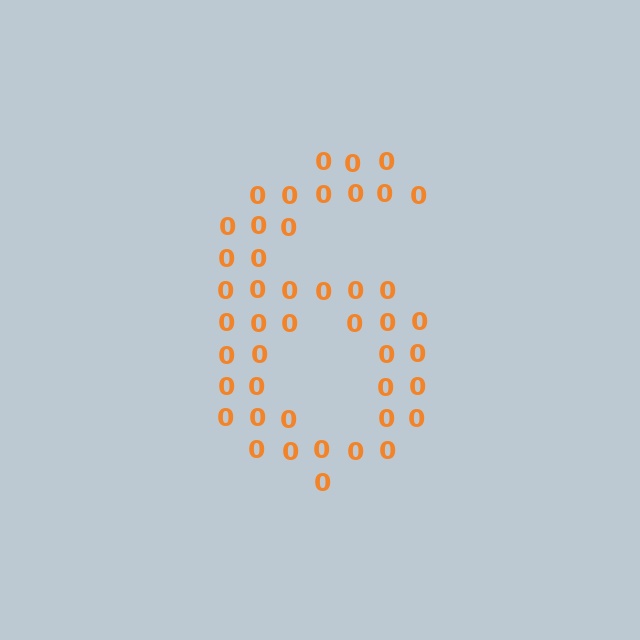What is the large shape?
The large shape is the digit 6.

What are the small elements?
The small elements are digit 0's.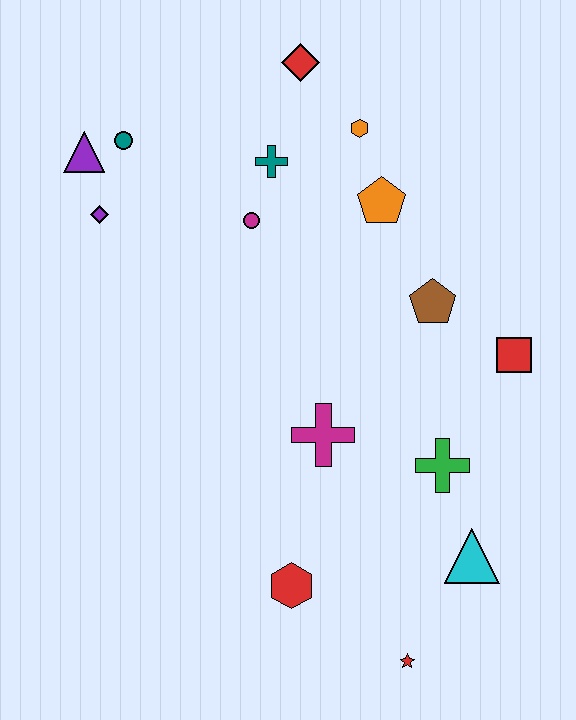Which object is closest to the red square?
The brown pentagon is closest to the red square.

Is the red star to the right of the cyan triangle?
No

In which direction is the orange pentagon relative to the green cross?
The orange pentagon is above the green cross.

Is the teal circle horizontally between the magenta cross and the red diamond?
No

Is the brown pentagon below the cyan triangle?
No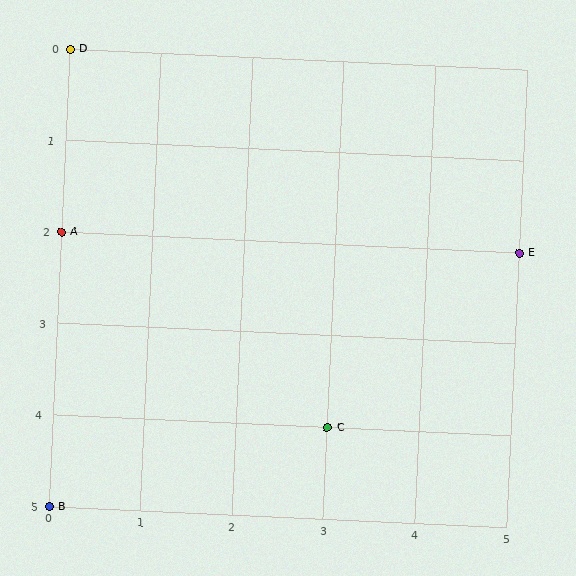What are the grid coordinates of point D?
Point D is at grid coordinates (0, 0).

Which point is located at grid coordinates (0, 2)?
Point A is at (0, 2).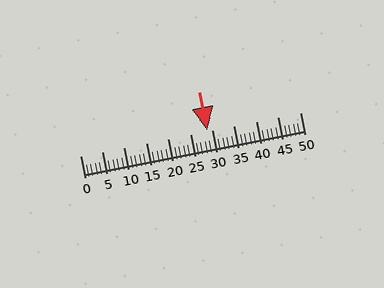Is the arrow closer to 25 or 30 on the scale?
The arrow is closer to 30.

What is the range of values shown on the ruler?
The ruler shows values from 0 to 50.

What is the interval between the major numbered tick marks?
The major tick marks are spaced 5 units apart.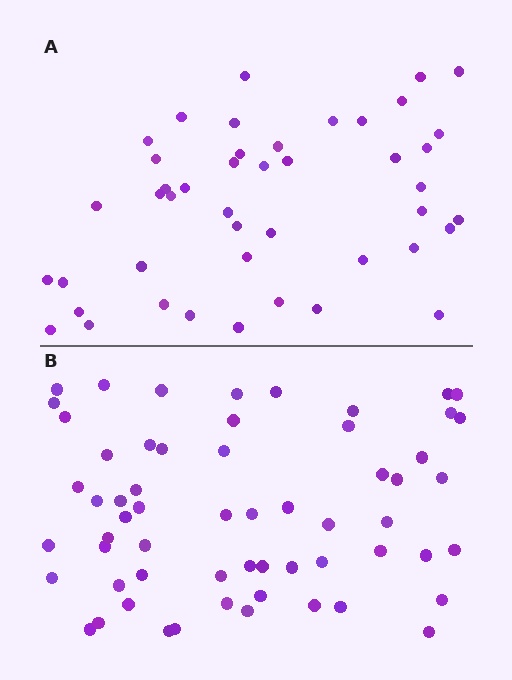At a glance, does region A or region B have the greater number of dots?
Region B (the bottom region) has more dots.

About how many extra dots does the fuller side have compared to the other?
Region B has approximately 15 more dots than region A.